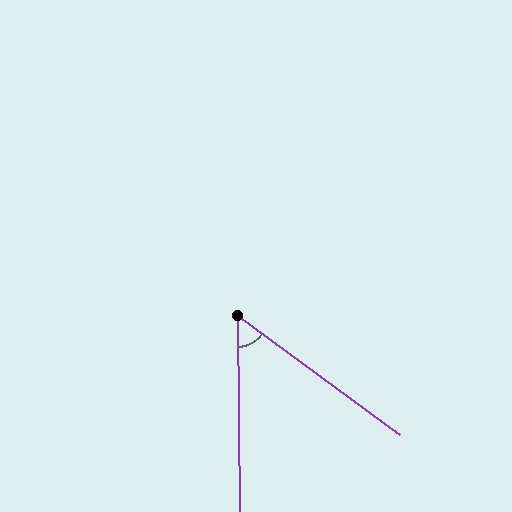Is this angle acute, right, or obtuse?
It is acute.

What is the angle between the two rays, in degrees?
Approximately 53 degrees.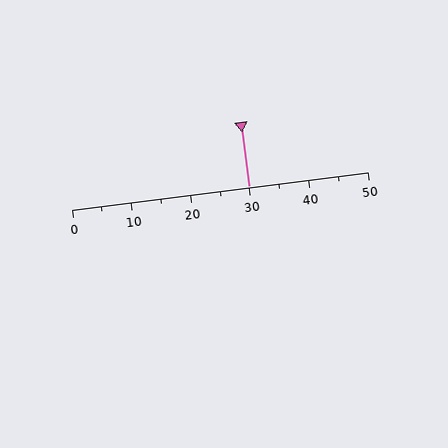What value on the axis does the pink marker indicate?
The marker indicates approximately 30.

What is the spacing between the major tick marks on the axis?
The major ticks are spaced 10 apart.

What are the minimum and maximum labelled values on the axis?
The axis runs from 0 to 50.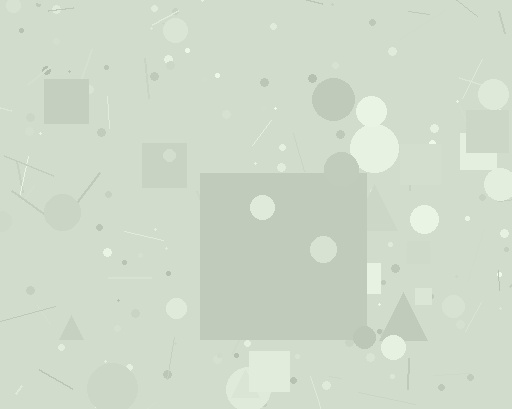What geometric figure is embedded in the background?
A square is embedded in the background.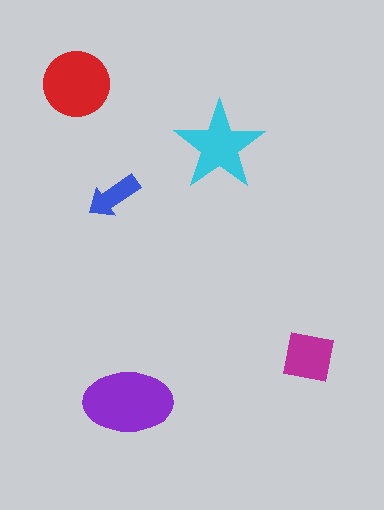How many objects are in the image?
There are 5 objects in the image.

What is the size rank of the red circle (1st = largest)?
2nd.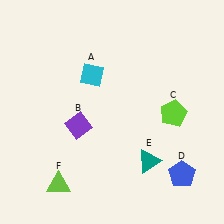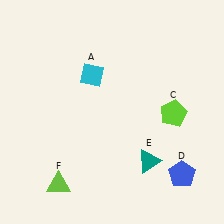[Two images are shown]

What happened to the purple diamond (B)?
The purple diamond (B) was removed in Image 2. It was in the bottom-left area of Image 1.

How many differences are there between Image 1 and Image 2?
There is 1 difference between the two images.